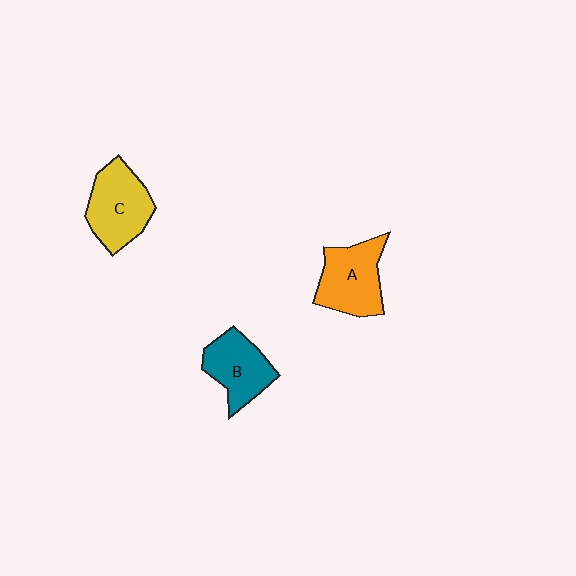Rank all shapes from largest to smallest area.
From largest to smallest: C (yellow), A (orange), B (teal).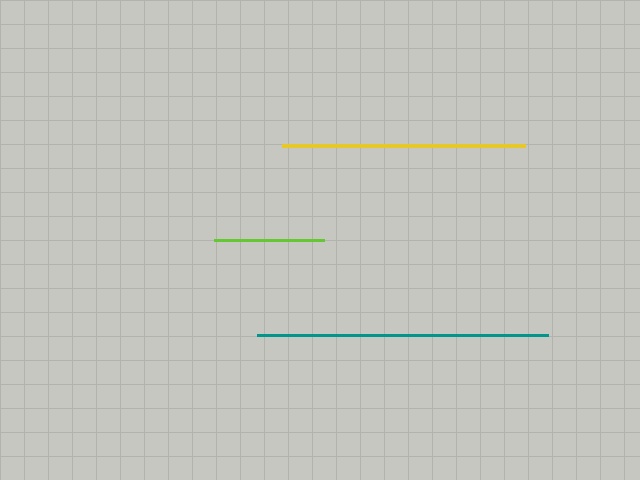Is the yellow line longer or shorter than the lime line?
The yellow line is longer than the lime line.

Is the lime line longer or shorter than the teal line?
The teal line is longer than the lime line.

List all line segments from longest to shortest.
From longest to shortest: teal, yellow, lime.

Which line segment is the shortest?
The lime line is the shortest at approximately 110 pixels.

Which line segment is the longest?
The teal line is the longest at approximately 291 pixels.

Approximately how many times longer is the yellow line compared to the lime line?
The yellow line is approximately 2.2 times the length of the lime line.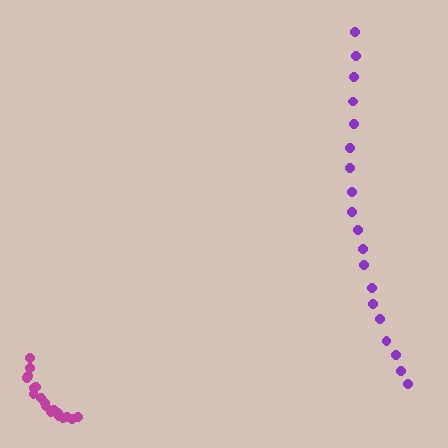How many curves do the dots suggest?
There are 2 distinct paths.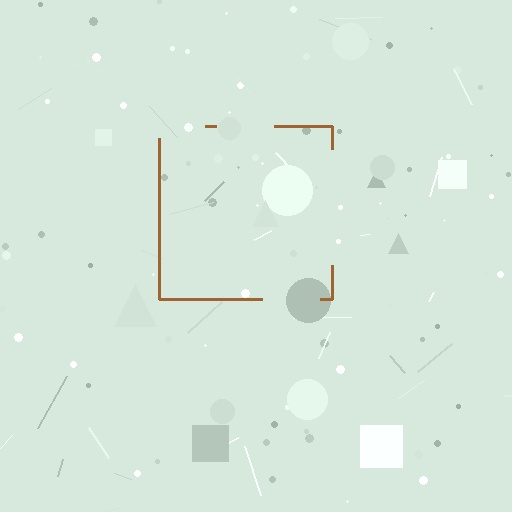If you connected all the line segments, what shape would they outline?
They would outline a square.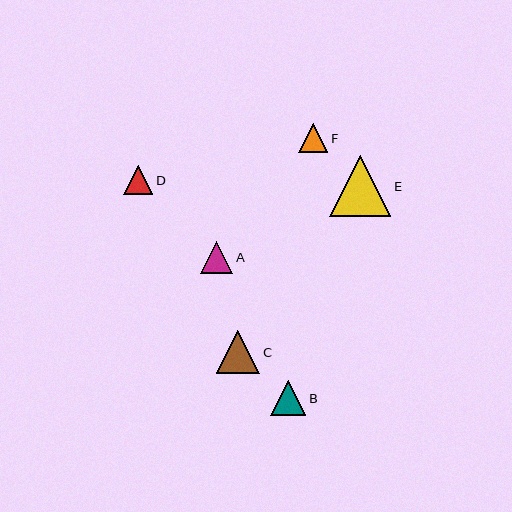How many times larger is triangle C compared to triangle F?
Triangle C is approximately 1.5 times the size of triangle F.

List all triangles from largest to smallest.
From largest to smallest: E, C, B, A, F, D.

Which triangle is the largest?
Triangle E is the largest with a size of approximately 61 pixels.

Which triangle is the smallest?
Triangle D is the smallest with a size of approximately 29 pixels.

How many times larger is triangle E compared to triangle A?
Triangle E is approximately 1.9 times the size of triangle A.